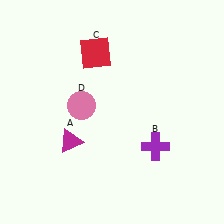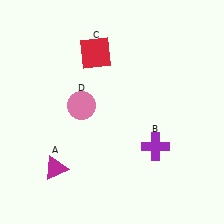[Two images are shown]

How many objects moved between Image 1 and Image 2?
1 object moved between the two images.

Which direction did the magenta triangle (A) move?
The magenta triangle (A) moved down.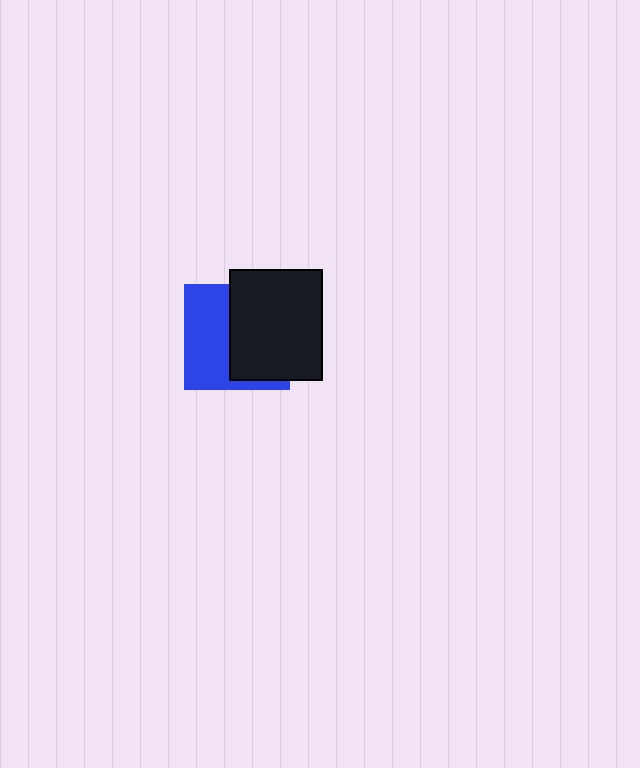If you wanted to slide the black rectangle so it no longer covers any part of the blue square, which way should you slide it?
Slide it right — that is the most direct way to separate the two shapes.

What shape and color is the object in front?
The object in front is a black rectangle.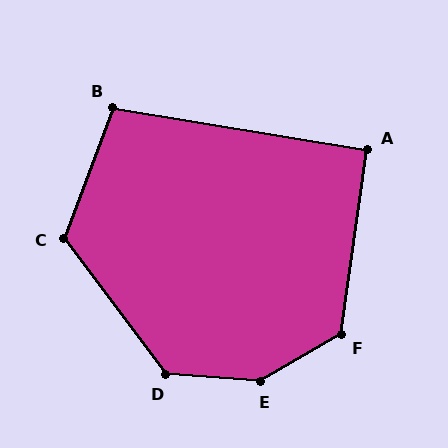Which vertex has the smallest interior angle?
A, at approximately 92 degrees.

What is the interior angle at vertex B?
Approximately 101 degrees (obtuse).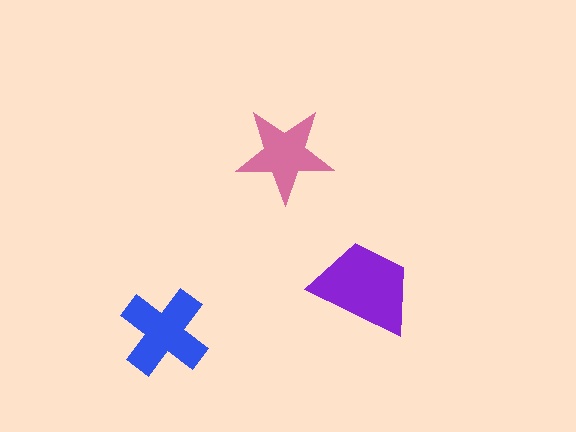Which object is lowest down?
The blue cross is bottommost.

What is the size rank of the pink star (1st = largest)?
3rd.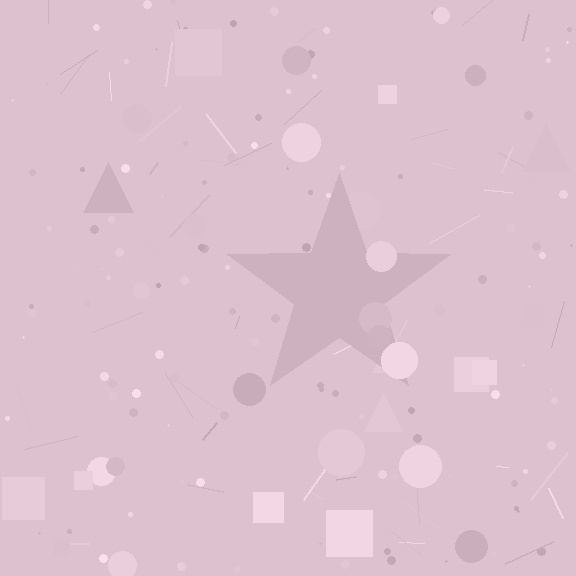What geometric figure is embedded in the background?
A star is embedded in the background.